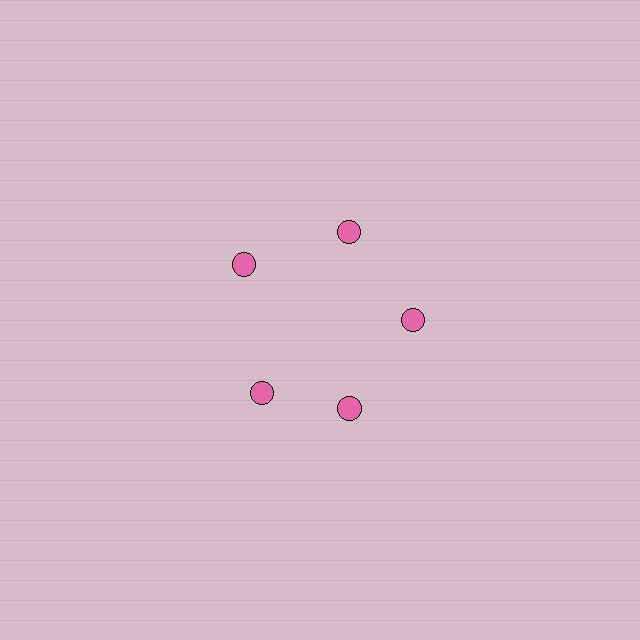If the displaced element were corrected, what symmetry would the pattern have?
It would have 5-fold rotational symmetry — the pattern would map onto itself every 72 degrees.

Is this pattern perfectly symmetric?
No. The 5 pink circles are arranged in a ring, but one element near the 8 o'clock position is rotated out of alignment along the ring, breaking the 5-fold rotational symmetry.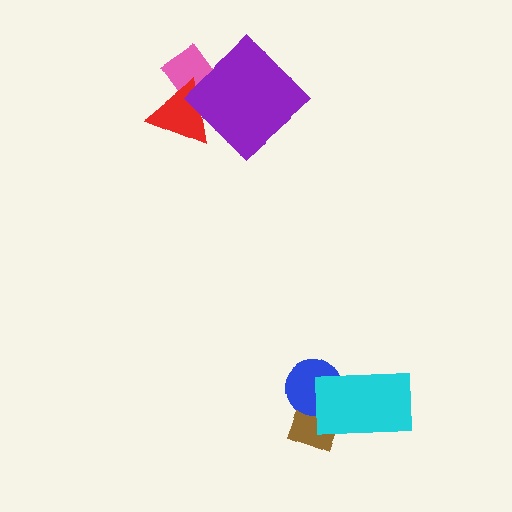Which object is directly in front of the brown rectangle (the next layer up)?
The blue circle is directly in front of the brown rectangle.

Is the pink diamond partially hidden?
Yes, it is partially covered by another shape.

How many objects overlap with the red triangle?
2 objects overlap with the red triangle.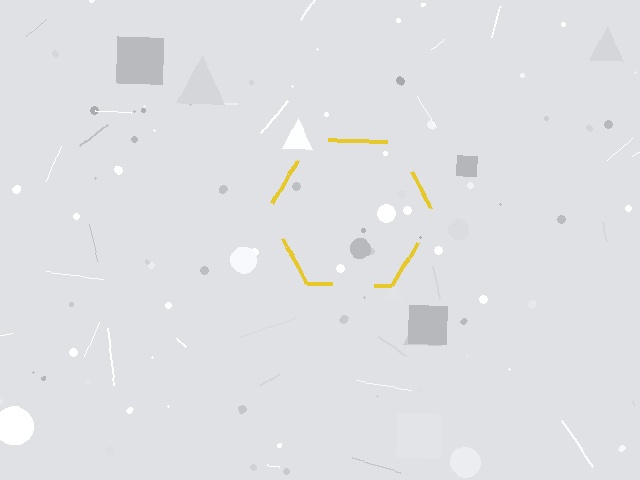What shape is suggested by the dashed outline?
The dashed outline suggests a hexagon.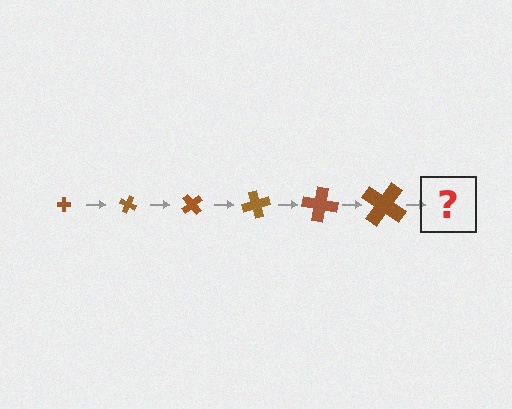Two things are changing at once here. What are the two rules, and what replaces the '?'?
The two rules are that the cross grows larger each step and it rotates 25 degrees each step. The '?' should be a cross, larger than the previous one and rotated 150 degrees from the start.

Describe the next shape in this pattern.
It should be a cross, larger than the previous one and rotated 150 degrees from the start.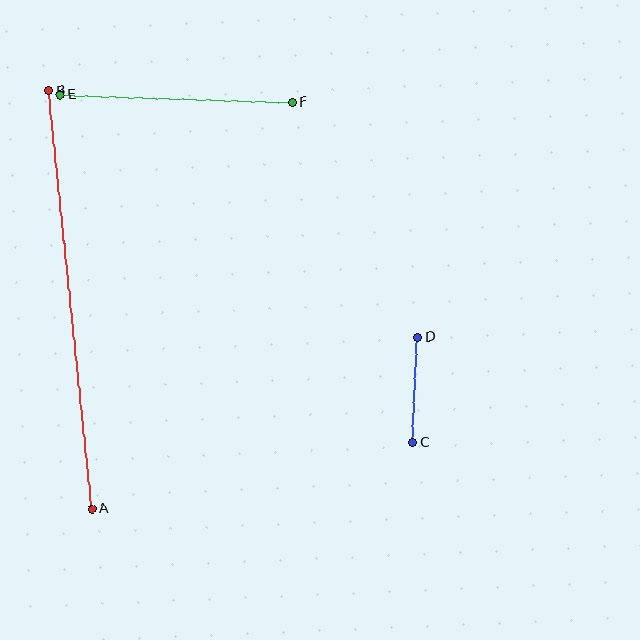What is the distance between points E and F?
The distance is approximately 232 pixels.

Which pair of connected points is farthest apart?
Points A and B are farthest apart.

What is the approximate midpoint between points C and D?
The midpoint is at approximately (415, 390) pixels.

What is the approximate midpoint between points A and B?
The midpoint is at approximately (71, 300) pixels.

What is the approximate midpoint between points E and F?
The midpoint is at approximately (176, 99) pixels.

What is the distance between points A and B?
The distance is approximately 420 pixels.